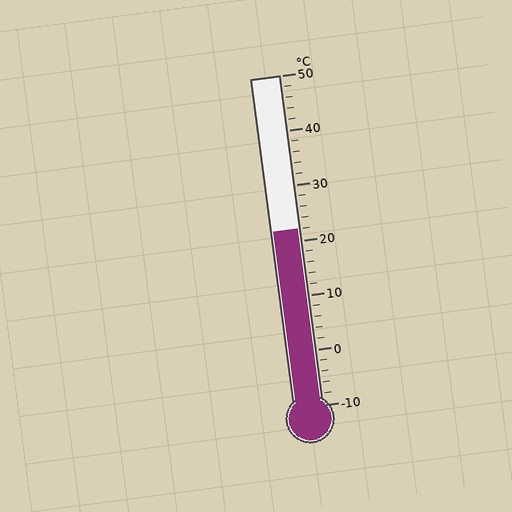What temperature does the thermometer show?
The thermometer shows approximately 22°C.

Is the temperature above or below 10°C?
The temperature is above 10°C.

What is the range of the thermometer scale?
The thermometer scale ranges from -10°C to 50°C.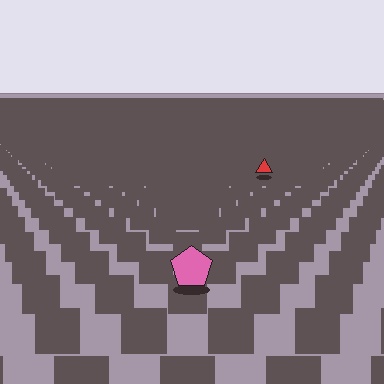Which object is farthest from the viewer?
The red triangle is farthest from the viewer. It appears smaller and the ground texture around it is denser.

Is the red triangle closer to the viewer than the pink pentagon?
No. The pink pentagon is closer — you can tell from the texture gradient: the ground texture is coarser near it.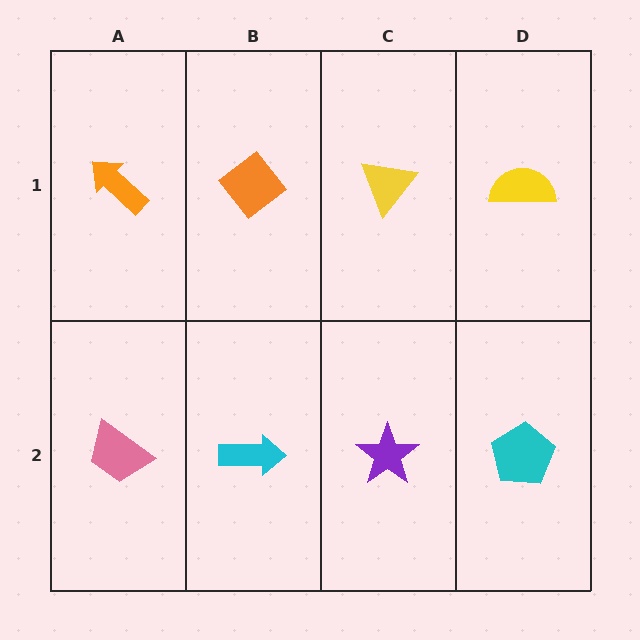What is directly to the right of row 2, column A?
A cyan arrow.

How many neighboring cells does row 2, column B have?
3.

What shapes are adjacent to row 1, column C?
A purple star (row 2, column C), an orange diamond (row 1, column B), a yellow semicircle (row 1, column D).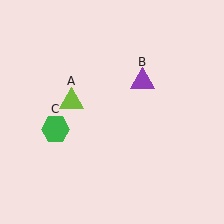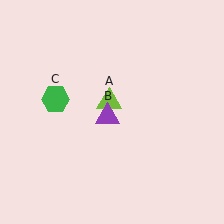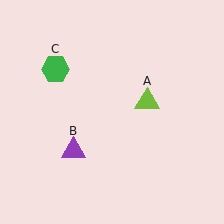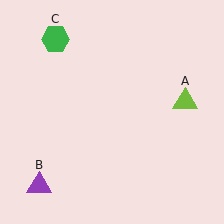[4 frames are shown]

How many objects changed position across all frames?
3 objects changed position: lime triangle (object A), purple triangle (object B), green hexagon (object C).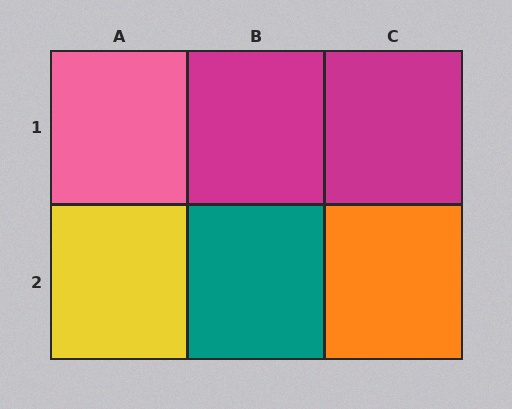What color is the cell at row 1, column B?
Magenta.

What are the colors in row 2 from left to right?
Yellow, teal, orange.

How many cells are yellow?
1 cell is yellow.